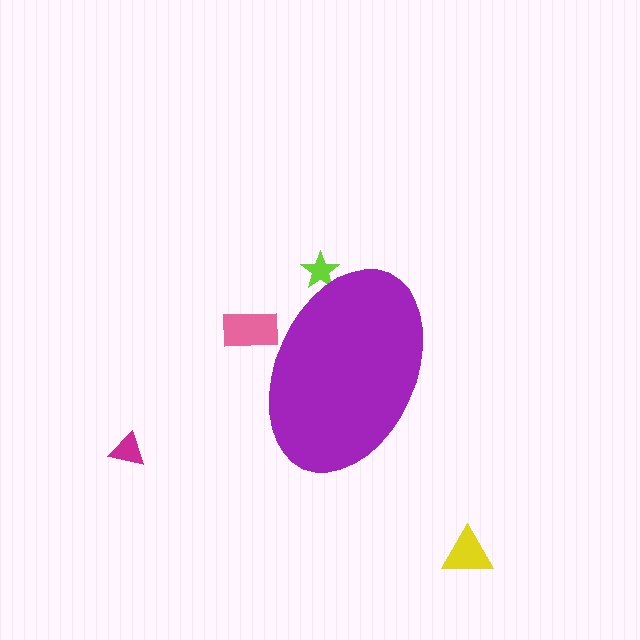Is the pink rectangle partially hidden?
Yes, the pink rectangle is partially hidden behind the purple ellipse.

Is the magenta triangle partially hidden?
No, the magenta triangle is fully visible.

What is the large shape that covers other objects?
A purple ellipse.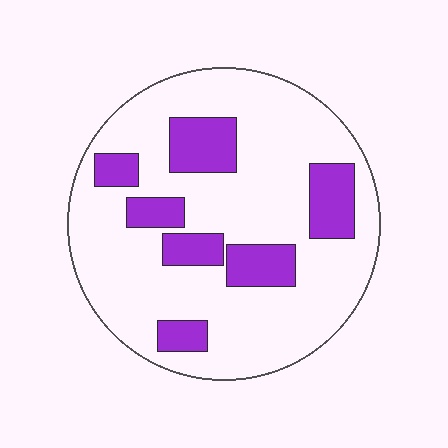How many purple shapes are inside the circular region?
7.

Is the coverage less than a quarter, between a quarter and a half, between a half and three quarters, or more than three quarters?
Less than a quarter.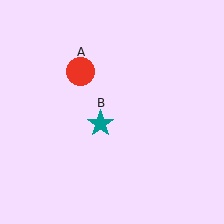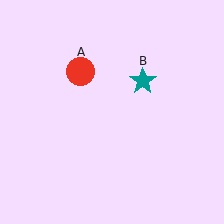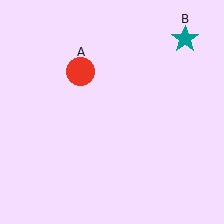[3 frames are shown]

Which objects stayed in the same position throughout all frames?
Red circle (object A) remained stationary.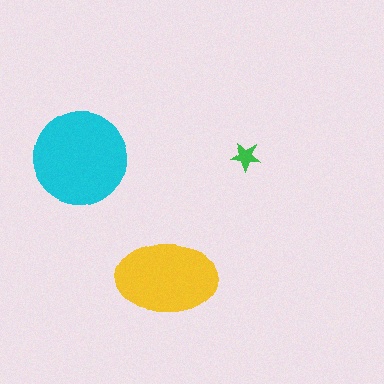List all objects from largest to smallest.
The cyan circle, the yellow ellipse, the green star.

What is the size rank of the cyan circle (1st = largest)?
1st.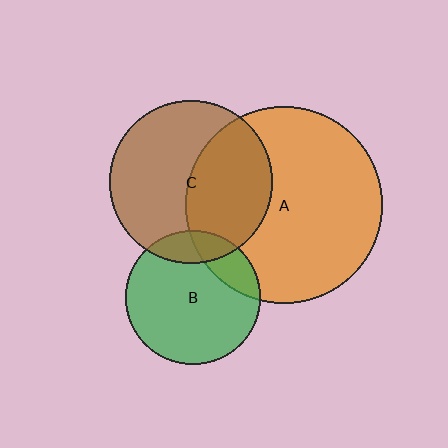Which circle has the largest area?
Circle A (orange).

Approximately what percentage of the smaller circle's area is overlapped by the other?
Approximately 15%.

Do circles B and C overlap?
Yes.